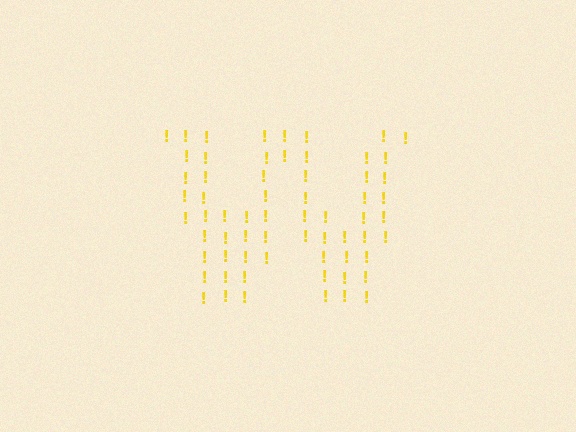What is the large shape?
The large shape is the letter W.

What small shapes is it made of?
It is made of small exclamation marks.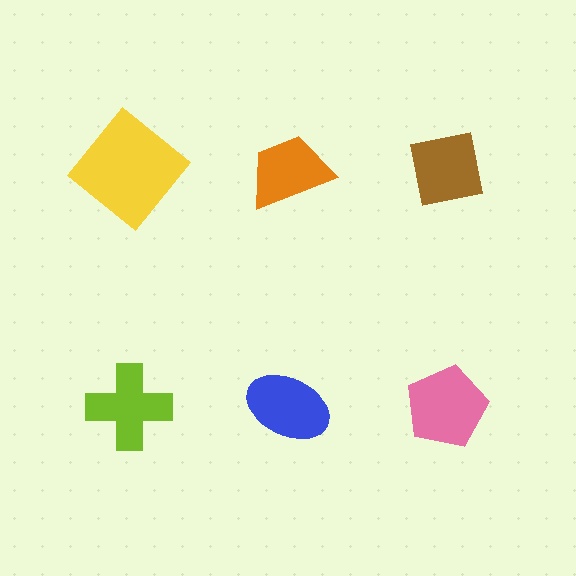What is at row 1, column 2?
An orange trapezoid.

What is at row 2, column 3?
A pink pentagon.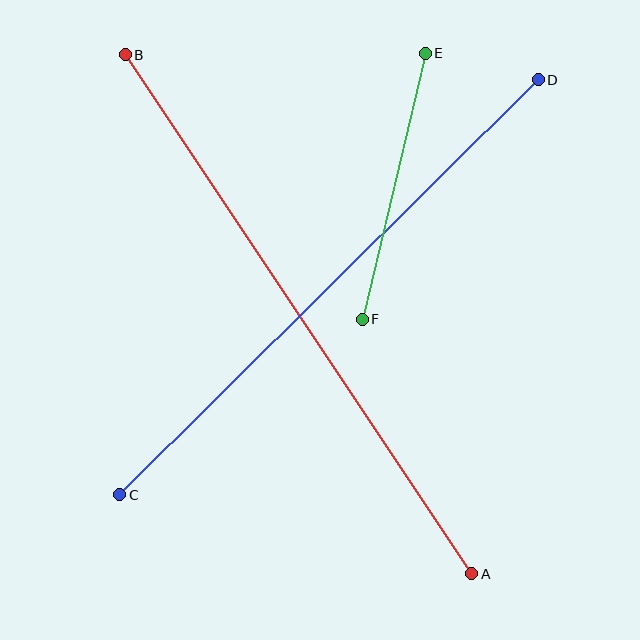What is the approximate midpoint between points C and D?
The midpoint is at approximately (329, 287) pixels.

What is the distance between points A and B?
The distance is approximately 624 pixels.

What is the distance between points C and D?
The distance is approximately 589 pixels.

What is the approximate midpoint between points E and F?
The midpoint is at approximately (394, 186) pixels.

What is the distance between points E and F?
The distance is approximately 274 pixels.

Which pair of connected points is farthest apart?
Points A and B are farthest apart.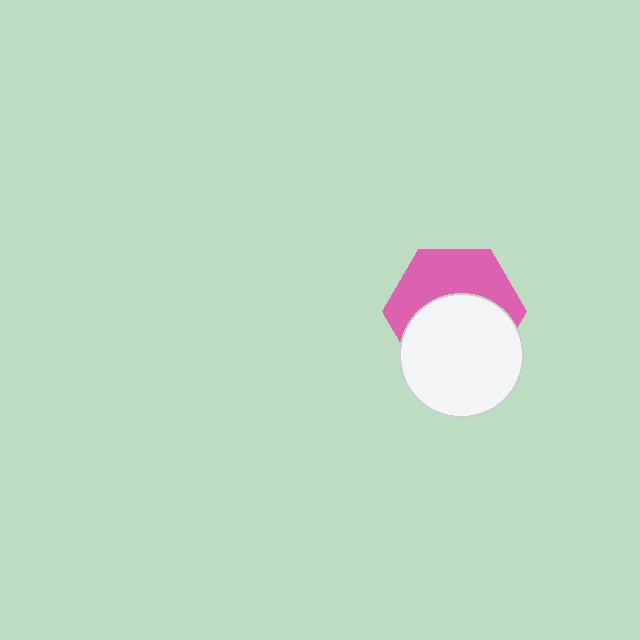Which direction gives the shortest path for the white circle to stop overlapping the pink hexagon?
Moving down gives the shortest separation.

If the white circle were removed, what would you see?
You would see the complete pink hexagon.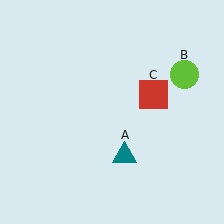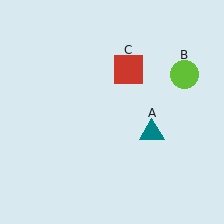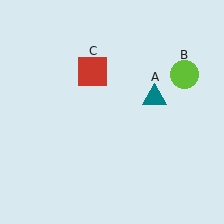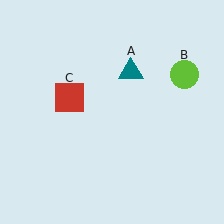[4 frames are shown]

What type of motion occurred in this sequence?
The teal triangle (object A), red square (object C) rotated counterclockwise around the center of the scene.